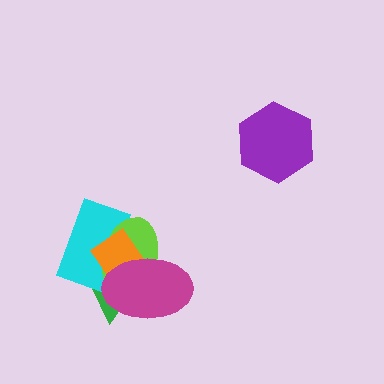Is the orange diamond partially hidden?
Yes, it is partially covered by another shape.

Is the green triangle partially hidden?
Yes, it is partially covered by another shape.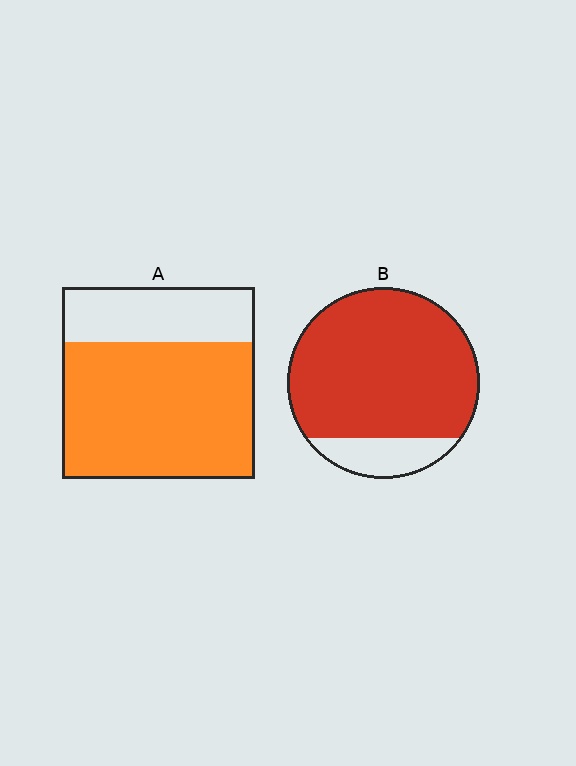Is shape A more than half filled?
Yes.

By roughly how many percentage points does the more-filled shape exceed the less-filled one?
By roughly 15 percentage points (B over A).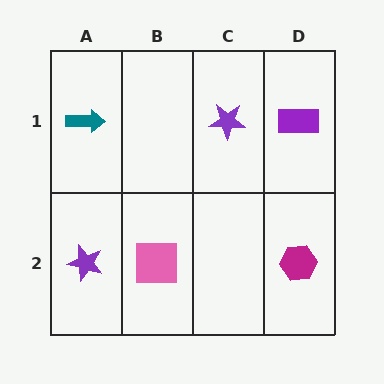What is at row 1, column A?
A teal arrow.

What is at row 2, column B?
A pink square.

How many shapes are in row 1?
3 shapes.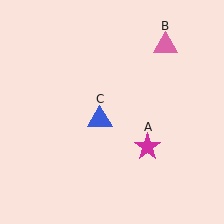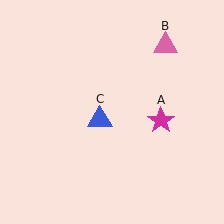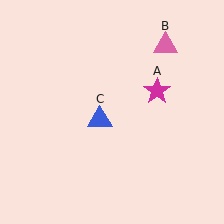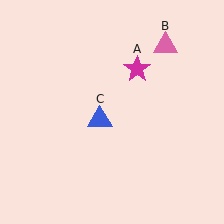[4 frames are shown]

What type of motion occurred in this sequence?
The magenta star (object A) rotated counterclockwise around the center of the scene.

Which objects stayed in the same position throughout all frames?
Pink triangle (object B) and blue triangle (object C) remained stationary.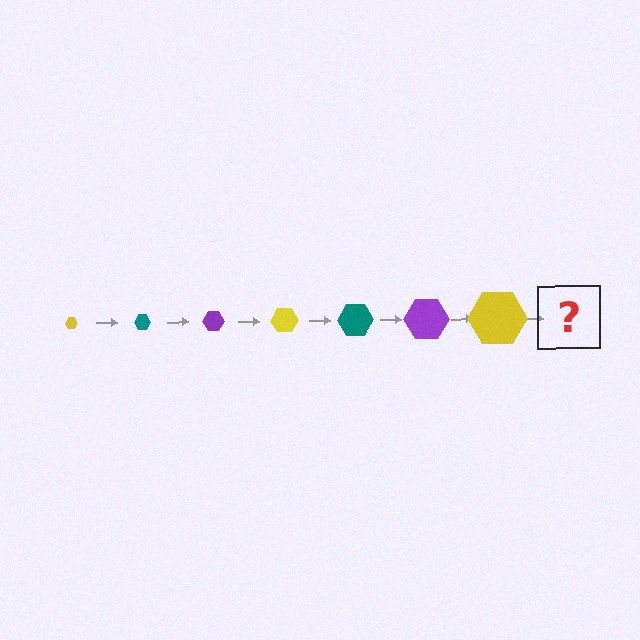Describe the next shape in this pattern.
It should be a teal hexagon, larger than the previous one.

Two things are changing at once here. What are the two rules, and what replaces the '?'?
The two rules are that the hexagon grows larger each step and the color cycles through yellow, teal, and purple. The '?' should be a teal hexagon, larger than the previous one.